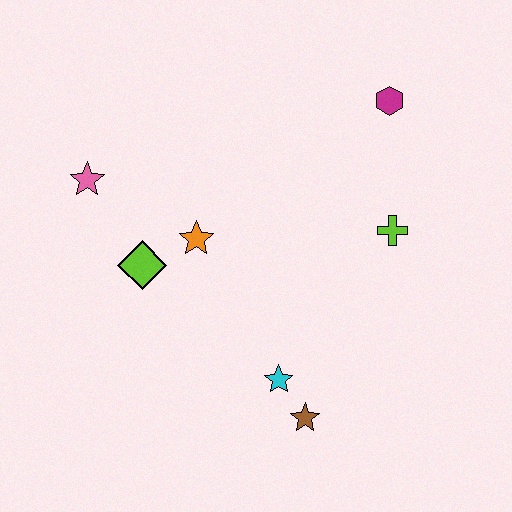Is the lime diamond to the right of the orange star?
No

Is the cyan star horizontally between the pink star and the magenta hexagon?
Yes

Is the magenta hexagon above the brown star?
Yes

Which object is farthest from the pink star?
The brown star is farthest from the pink star.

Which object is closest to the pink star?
The lime diamond is closest to the pink star.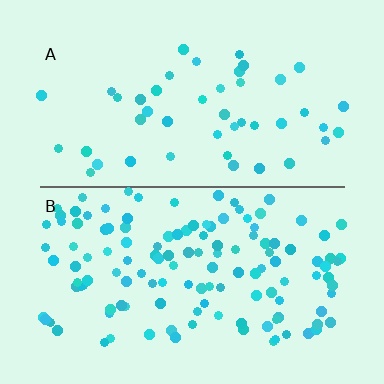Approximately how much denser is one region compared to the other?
Approximately 2.8× — region B over region A.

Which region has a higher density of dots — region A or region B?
B (the bottom).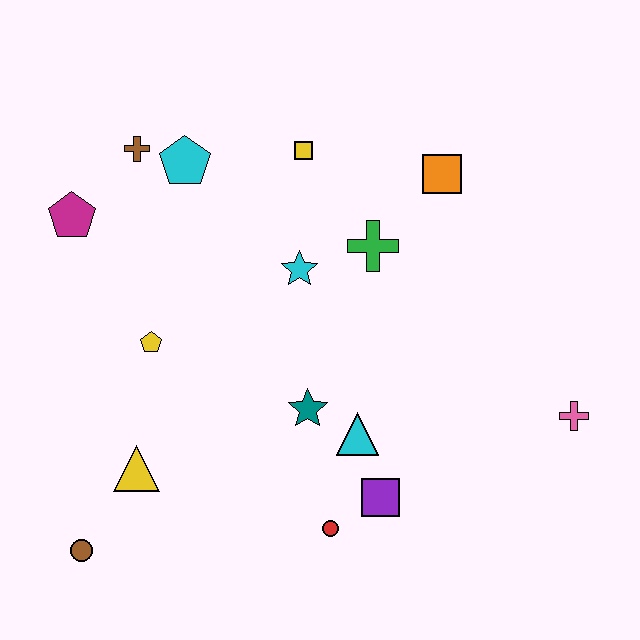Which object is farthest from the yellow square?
The brown circle is farthest from the yellow square.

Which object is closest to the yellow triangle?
The brown circle is closest to the yellow triangle.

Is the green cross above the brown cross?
No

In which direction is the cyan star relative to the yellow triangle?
The cyan star is above the yellow triangle.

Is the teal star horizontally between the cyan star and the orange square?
Yes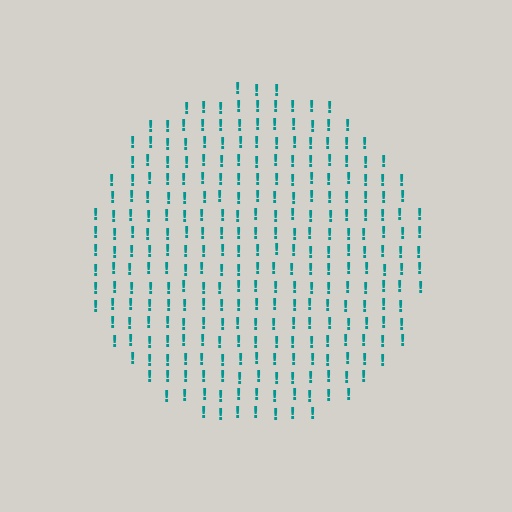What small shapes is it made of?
It is made of small exclamation marks.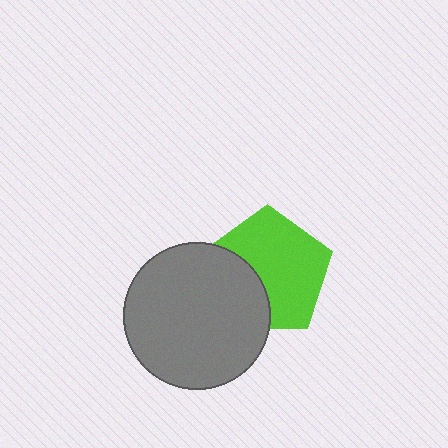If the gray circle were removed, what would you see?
You would see the complete lime pentagon.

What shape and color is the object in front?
The object in front is a gray circle.